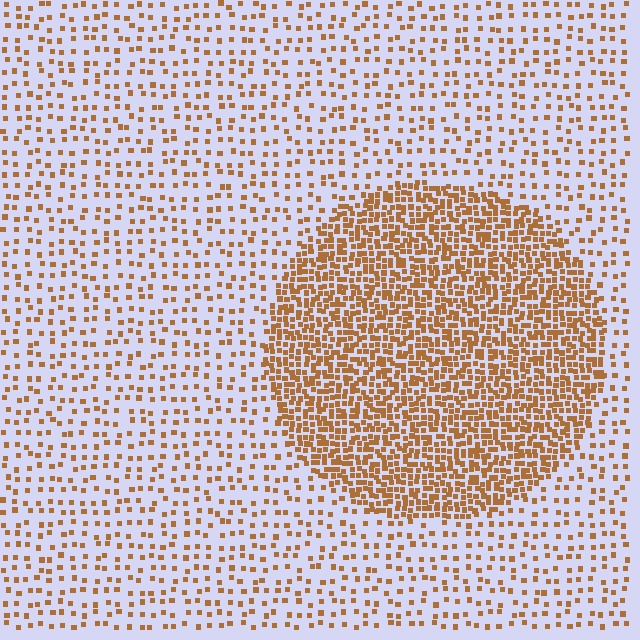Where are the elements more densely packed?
The elements are more densely packed inside the circle boundary.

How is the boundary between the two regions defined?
The boundary is defined by a change in element density (approximately 2.9x ratio). All elements are the same color, size, and shape.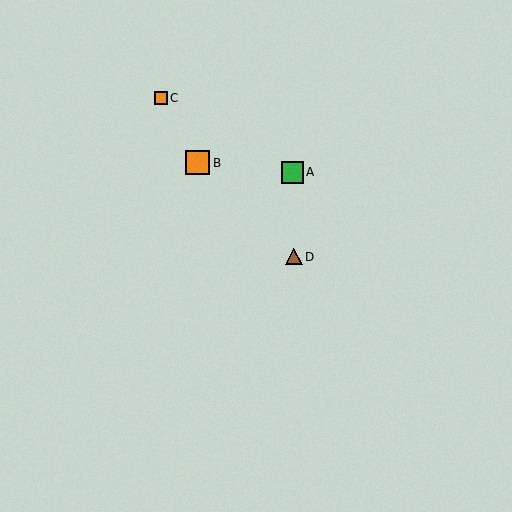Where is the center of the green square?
The center of the green square is at (292, 172).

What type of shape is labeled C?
Shape C is an orange square.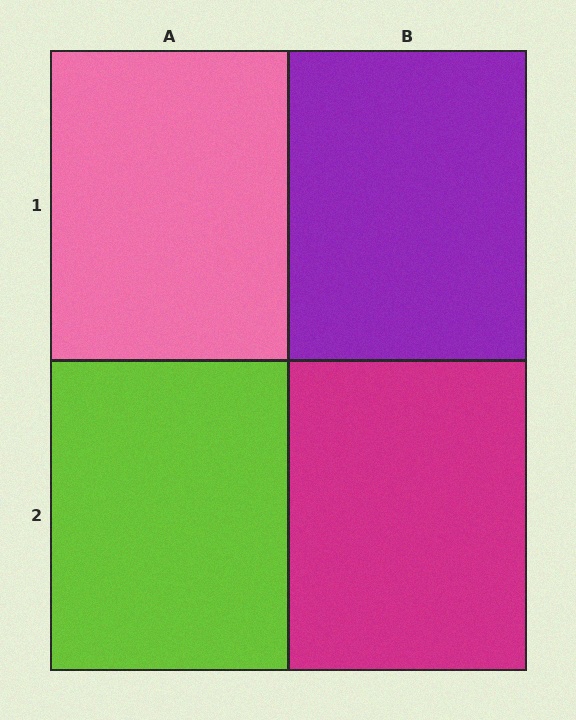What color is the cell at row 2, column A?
Lime.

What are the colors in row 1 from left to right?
Pink, purple.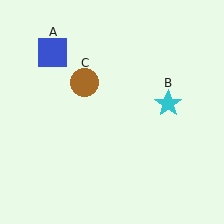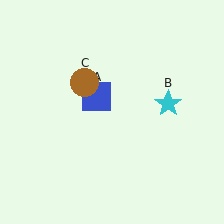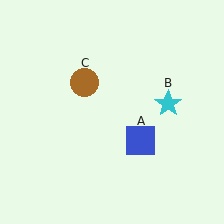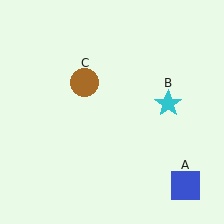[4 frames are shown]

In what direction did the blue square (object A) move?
The blue square (object A) moved down and to the right.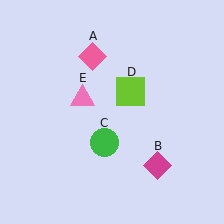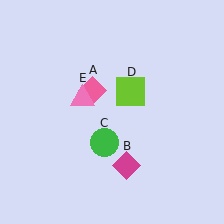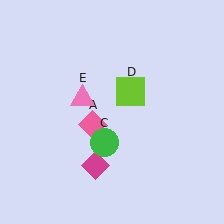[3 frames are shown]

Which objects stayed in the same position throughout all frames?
Green circle (object C) and lime square (object D) and pink triangle (object E) remained stationary.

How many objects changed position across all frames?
2 objects changed position: pink diamond (object A), magenta diamond (object B).